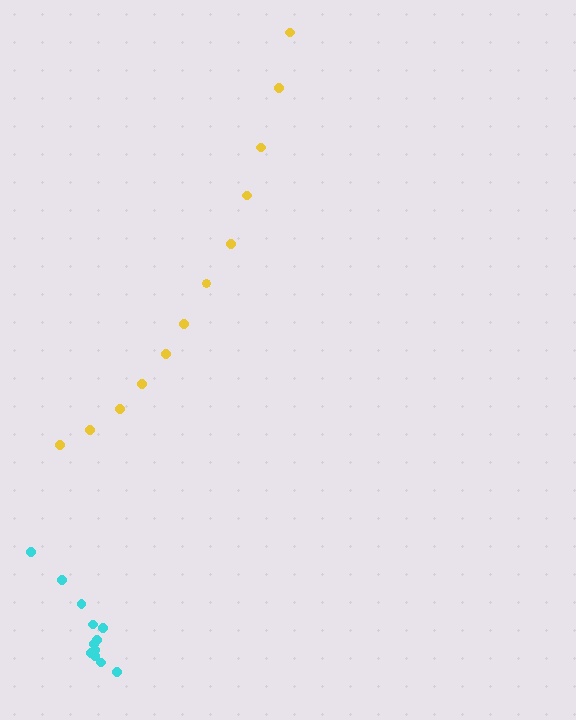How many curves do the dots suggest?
There are 2 distinct paths.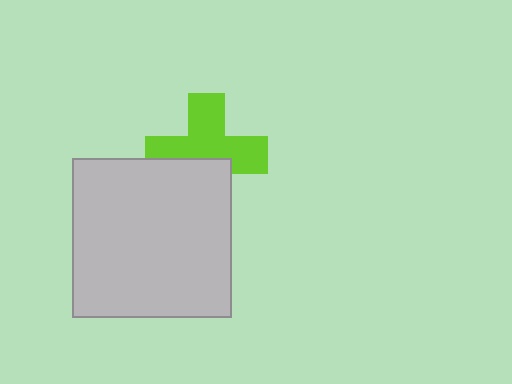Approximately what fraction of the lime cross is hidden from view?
Roughly 39% of the lime cross is hidden behind the light gray square.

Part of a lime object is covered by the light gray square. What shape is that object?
It is a cross.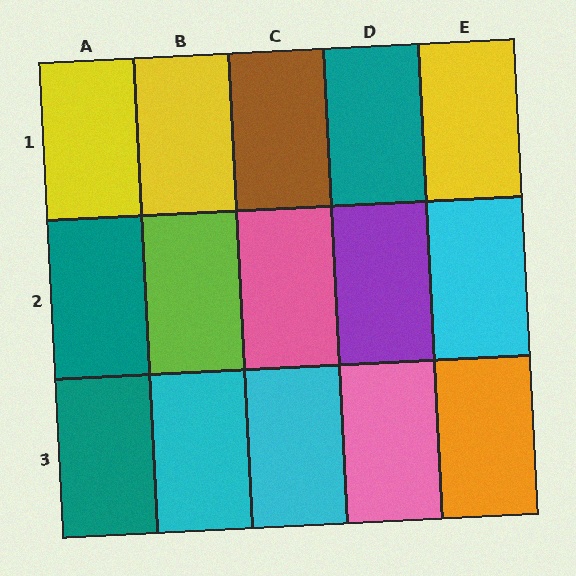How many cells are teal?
3 cells are teal.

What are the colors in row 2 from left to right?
Teal, lime, pink, purple, cyan.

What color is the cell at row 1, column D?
Teal.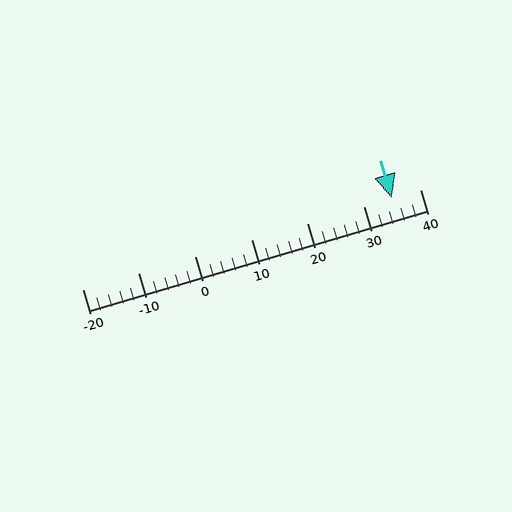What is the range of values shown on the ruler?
The ruler shows values from -20 to 40.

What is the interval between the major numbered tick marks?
The major tick marks are spaced 10 units apart.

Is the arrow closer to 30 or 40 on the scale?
The arrow is closer to 30.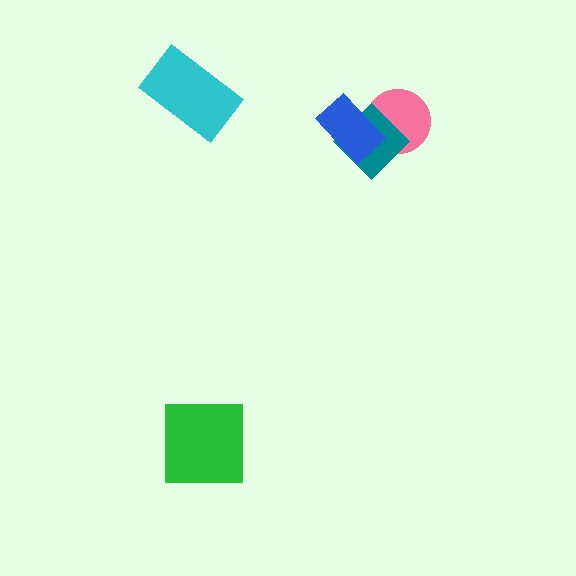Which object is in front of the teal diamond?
The blue rectangle is in front of the teal diamond.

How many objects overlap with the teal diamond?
2 objects overlap with the teal diamond.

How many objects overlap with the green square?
0 objects overlap with the green square.